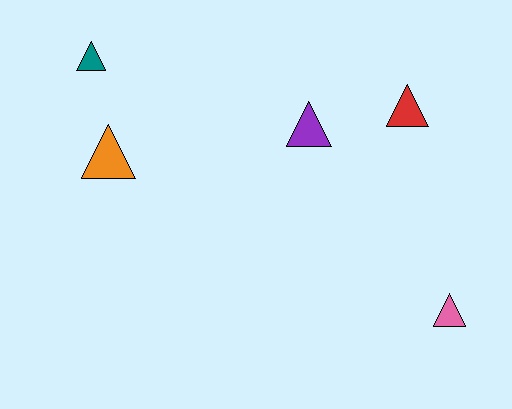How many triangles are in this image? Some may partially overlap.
There are 5 triangles.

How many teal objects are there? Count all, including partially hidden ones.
There is 1 teal object.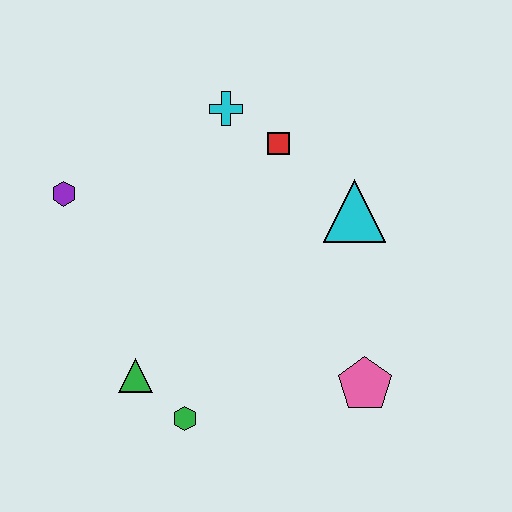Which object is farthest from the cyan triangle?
The purple hexagon is farthest from the cyan triangle.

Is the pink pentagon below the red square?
Yes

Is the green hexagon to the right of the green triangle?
Yes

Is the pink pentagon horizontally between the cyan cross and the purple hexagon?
No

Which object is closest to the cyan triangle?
The red square is closest to the cyan triangle.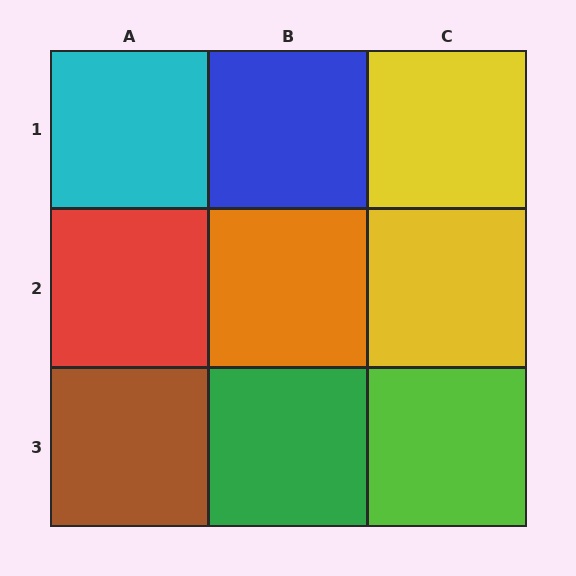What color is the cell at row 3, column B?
Green.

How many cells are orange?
1 cell is orange.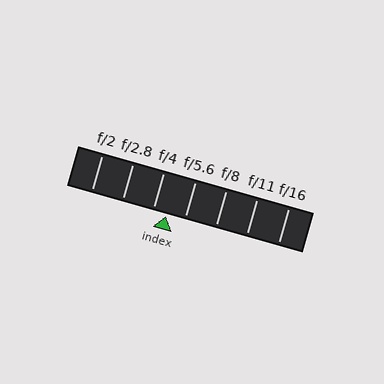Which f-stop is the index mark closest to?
The index mark is closest to f/4.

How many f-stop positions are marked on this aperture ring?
There are 7 f-stop positions marked.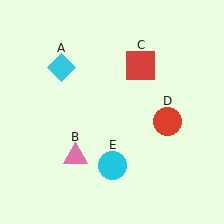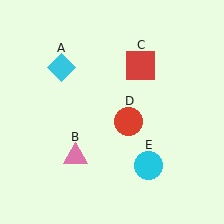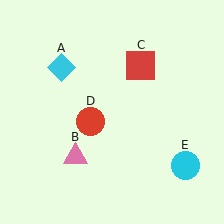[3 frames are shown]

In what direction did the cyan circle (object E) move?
The cyan circle (object E) moved right.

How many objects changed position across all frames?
2 objects changed position: red circle (object D), cyan circle (object E).